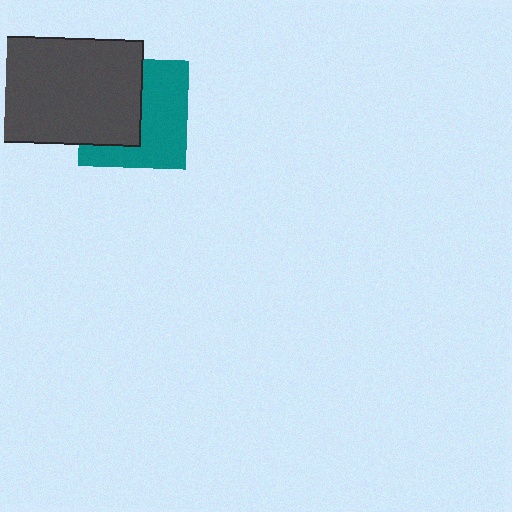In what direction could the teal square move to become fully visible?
The teal square could move right. That would shift it out from behind the dark gray rectangle entirely.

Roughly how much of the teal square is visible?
About half of it is visible (roughly 53%).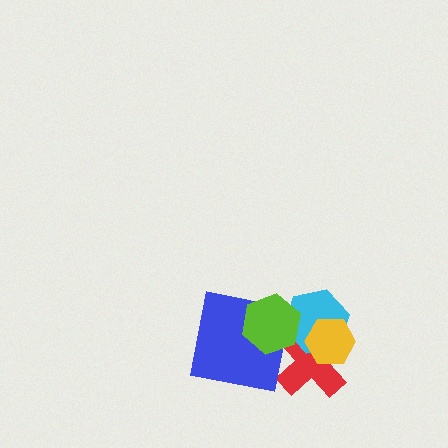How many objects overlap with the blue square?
1 object overlaps with the blue square.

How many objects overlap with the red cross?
3 objects overlap with the red cross.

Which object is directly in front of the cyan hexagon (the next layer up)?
The yellow hexagon is directly in front of the cyan hexagon.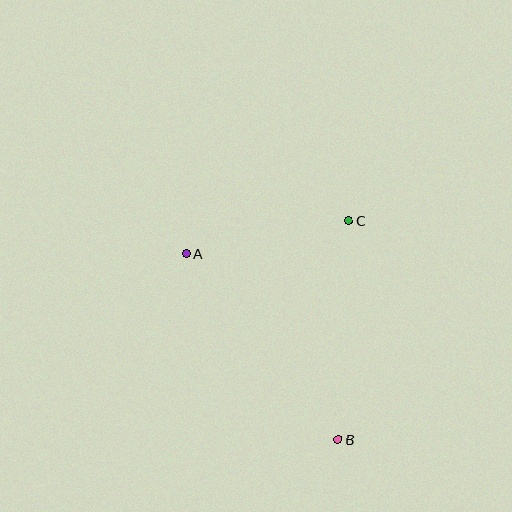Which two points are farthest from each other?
Points A and B are farthest from each other.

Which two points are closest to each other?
Points A and C are closest to each other.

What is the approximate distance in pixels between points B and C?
The distance between B and C is approximately 219 pixels.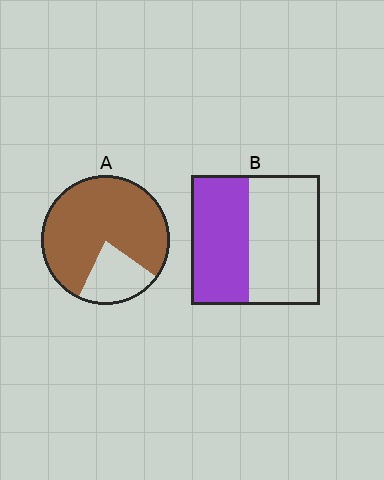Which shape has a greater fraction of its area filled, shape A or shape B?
Shape A.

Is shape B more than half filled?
No.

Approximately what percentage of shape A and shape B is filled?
A is approximately 80% and B is approximately 45%.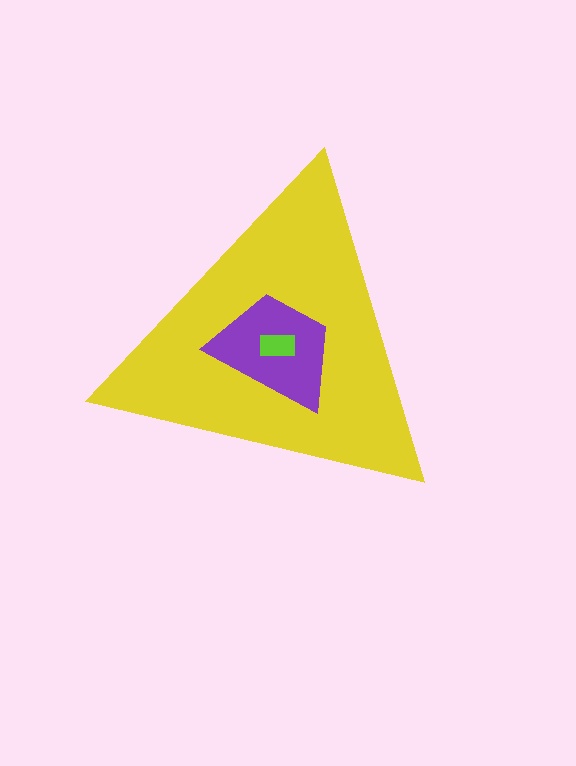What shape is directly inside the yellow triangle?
The purple trapezoid.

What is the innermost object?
The lime rectangle.